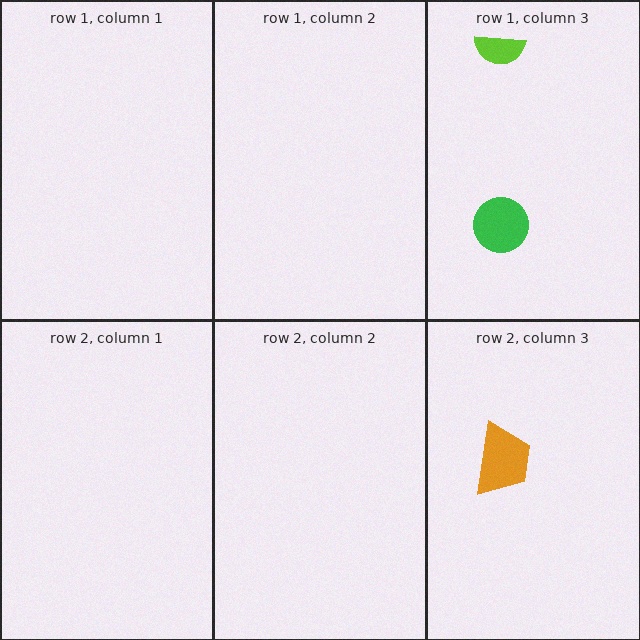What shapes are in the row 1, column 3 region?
The lime semicircle, the green circle.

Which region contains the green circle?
The row 1, column 3 region.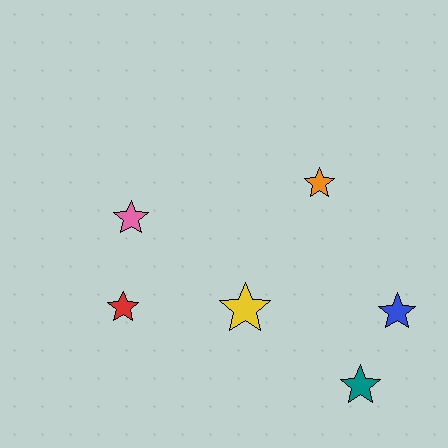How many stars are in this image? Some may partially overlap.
There are 6 stars.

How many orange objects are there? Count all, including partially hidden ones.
There is 1 orange object.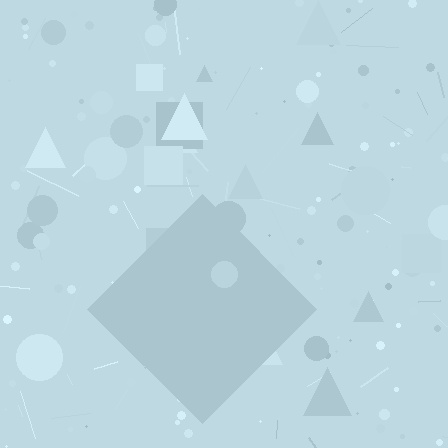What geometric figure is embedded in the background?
A diamond is embedded in the background.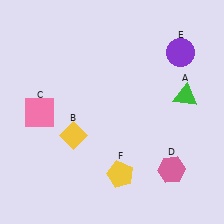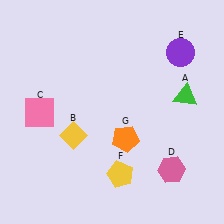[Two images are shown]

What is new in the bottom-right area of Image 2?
An orange pentagon (G) was added in the bottom-right area of Image 2.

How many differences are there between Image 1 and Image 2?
There is 1 difference between the two images.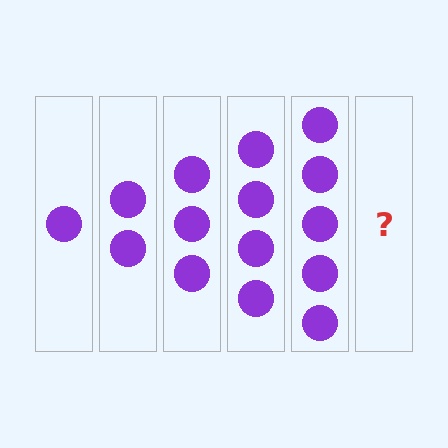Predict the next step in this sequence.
The next step is 6 circles.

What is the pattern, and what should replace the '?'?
The pattern is that each step adds one more circle. The '?' should be 6 circles.